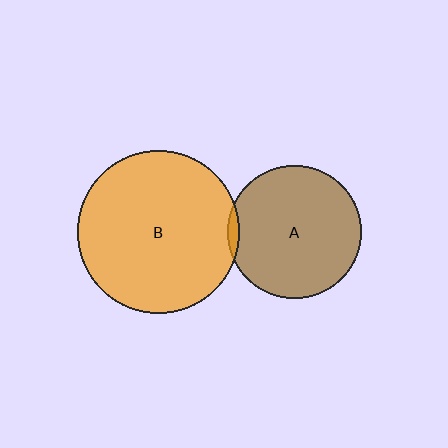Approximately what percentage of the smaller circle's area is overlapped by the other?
Approximately 5%.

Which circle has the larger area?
Circle B (orange).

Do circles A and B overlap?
Yes.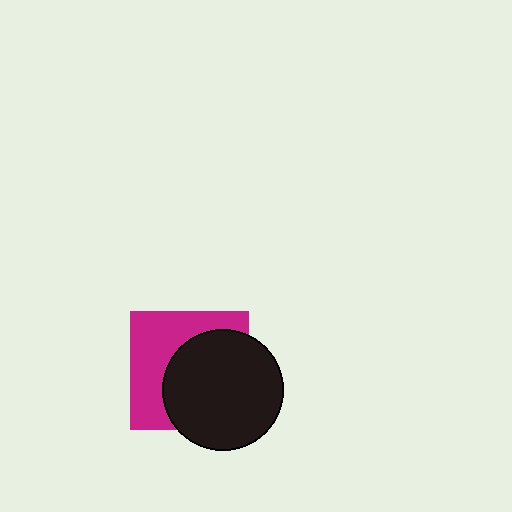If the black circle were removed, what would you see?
You would see the complete magenta square.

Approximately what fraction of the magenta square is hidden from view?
Roughly 55% of the magenta square is hidden behind the black circle.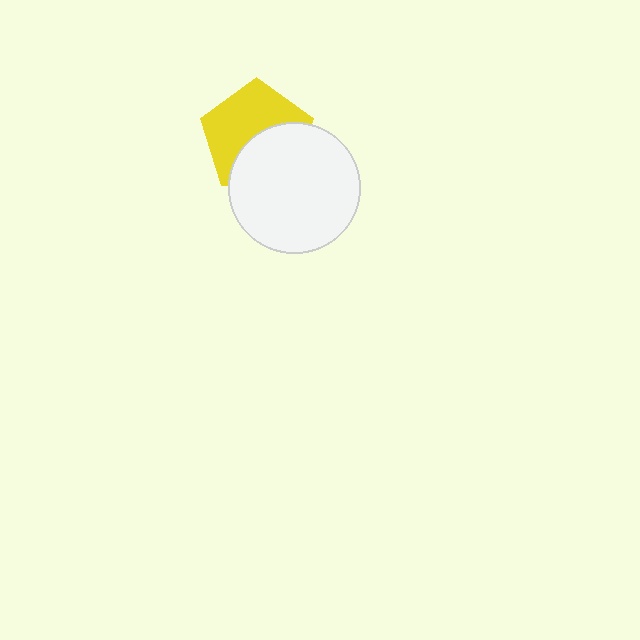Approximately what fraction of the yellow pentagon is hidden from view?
Roughly 44% of the yellow pentagon is hidden behind the white circle.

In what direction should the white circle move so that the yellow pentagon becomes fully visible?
The white circle should move down. That is the shortest direction to clear the overlap and leave the yellow pentagon fully visible.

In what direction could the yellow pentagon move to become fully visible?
The yellow pentagon could move up. That would shift it out from behind the white circle entirely.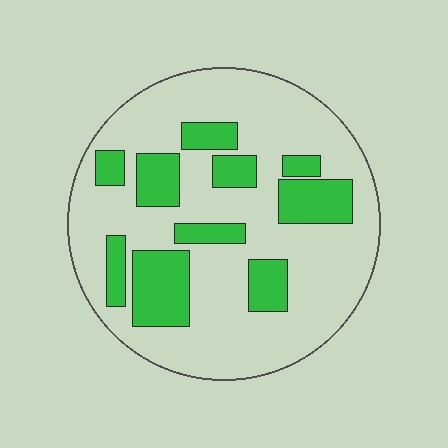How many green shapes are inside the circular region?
10.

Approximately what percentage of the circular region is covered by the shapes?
Approximately 25%.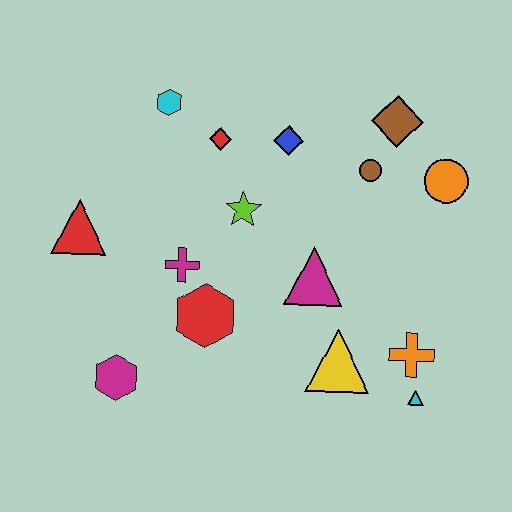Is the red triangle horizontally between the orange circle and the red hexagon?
No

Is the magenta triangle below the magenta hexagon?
No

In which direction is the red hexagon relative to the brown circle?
The red hexagon is to the left of the brown circle.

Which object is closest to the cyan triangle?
The orange cross is closest to the cyan triangle.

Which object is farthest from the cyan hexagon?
The cyan triangle is farthest from the cyan hexagon.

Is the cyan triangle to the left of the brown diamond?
No